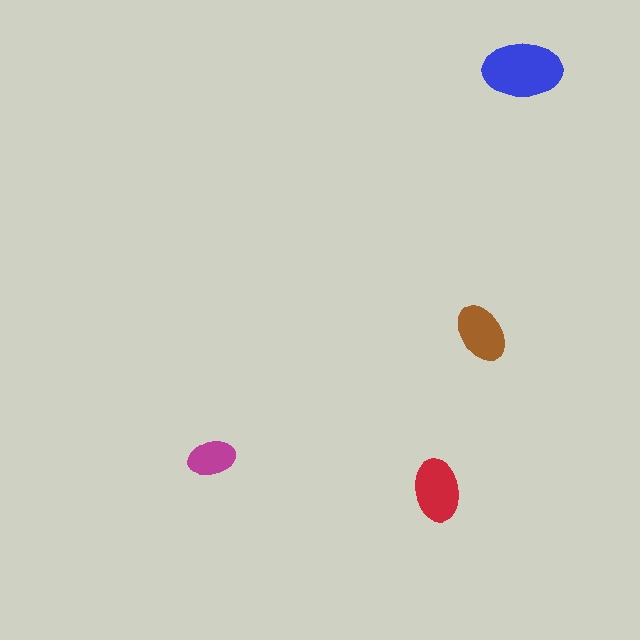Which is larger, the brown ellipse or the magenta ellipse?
The brown one.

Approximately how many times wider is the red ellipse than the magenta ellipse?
About 1.5 times wider.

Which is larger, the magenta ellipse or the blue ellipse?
The blue one.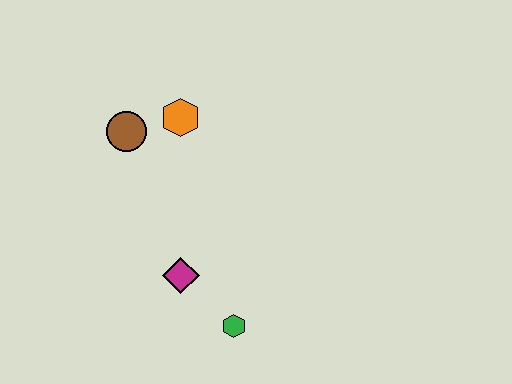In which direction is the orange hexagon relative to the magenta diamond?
The orange hexagon is above the magenta diamond.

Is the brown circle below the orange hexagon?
Yes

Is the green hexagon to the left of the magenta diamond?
No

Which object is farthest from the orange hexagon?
The green hexagon is farthest from the orange hexagon.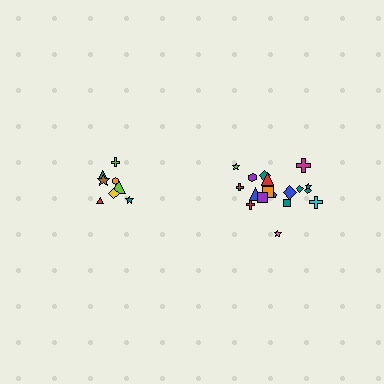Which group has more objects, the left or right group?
The right group.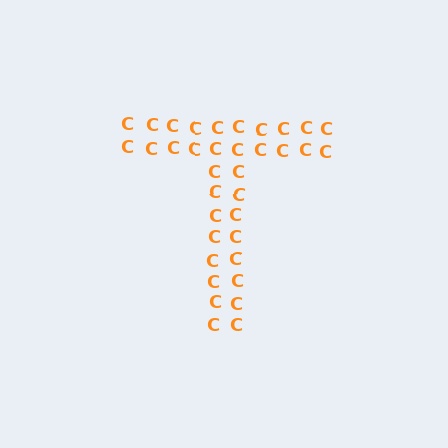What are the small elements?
The small elements are letter C's.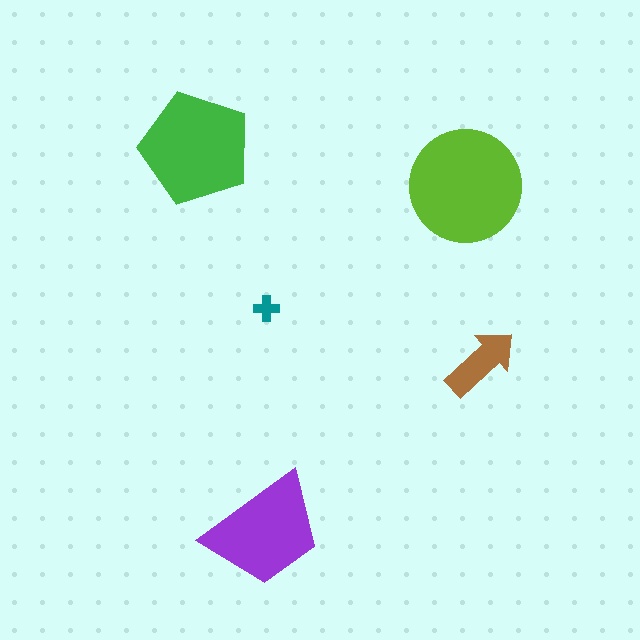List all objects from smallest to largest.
The teal cross, the brown arrow, the purple trapezoid, the green pentagon, the lime circle.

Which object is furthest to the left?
The green pentagon is leftmost.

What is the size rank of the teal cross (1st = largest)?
5th.